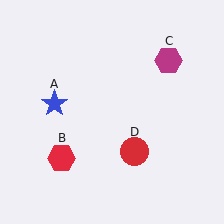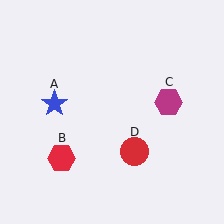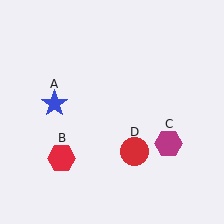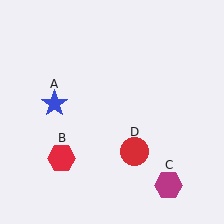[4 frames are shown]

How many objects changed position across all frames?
1 object changed position: magenta hexagon (object C).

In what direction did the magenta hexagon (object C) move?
The magenta hexagon (object C) moved down.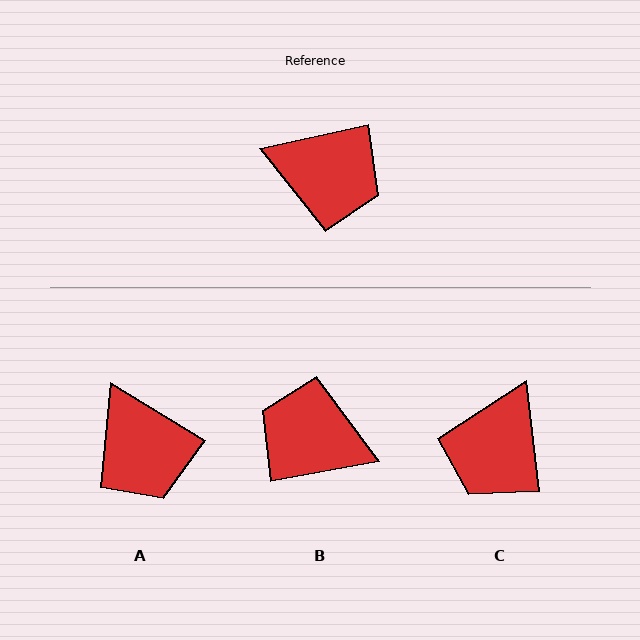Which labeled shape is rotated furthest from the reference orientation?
B, about 178 degrees away.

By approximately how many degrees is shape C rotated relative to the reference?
Approximately 96 degrees clockwise.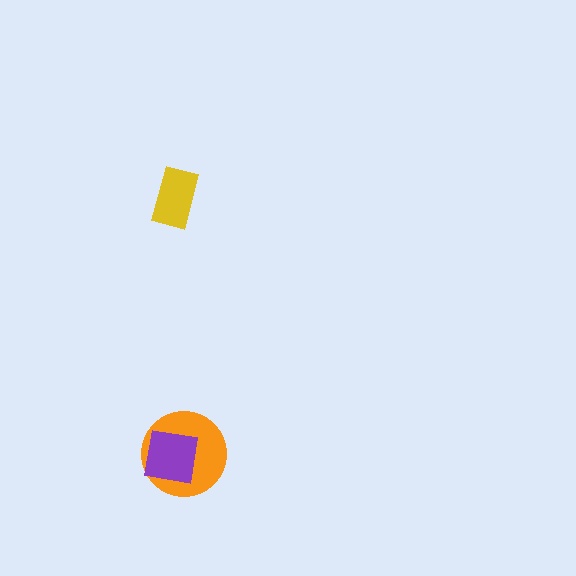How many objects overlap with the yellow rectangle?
0 objects overlap with the yellow rectangle.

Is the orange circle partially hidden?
Yes, it is partially covered by another shape.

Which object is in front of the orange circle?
The purple square is in front of the orange circle.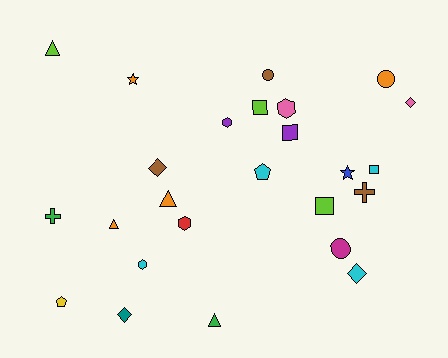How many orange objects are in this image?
There are 4 orange objects.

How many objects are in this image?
There are 25 objects.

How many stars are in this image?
There are 2 stars.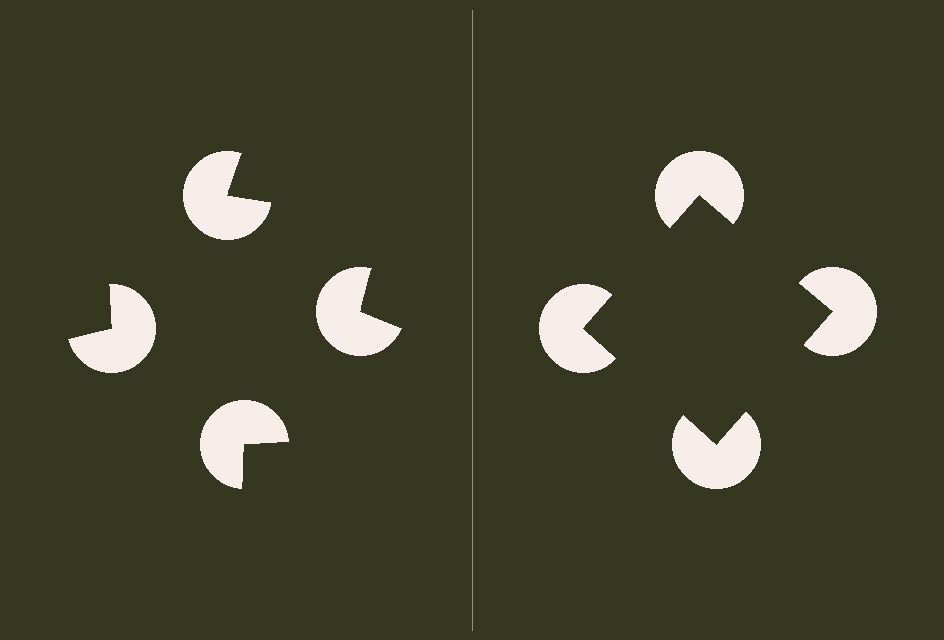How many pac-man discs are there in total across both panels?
8 — 4 on each side.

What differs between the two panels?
The pac-man discs are positioned identically on both sides; only the wedge orientations differ. On the right they align to a square; on the left they are misaligned.